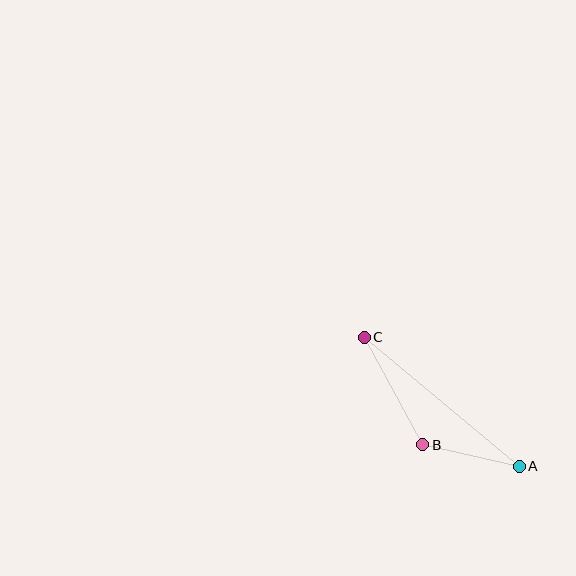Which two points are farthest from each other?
Points A and C are farthest from each other.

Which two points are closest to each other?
Points A and B are closest to each other.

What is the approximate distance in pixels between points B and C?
The distance between B and C is approximately 123 pixels.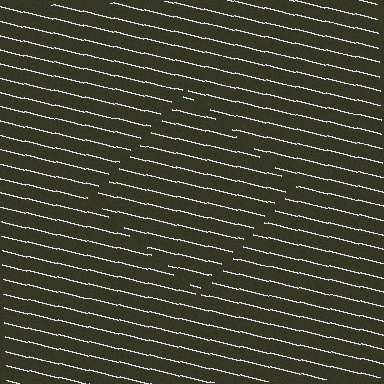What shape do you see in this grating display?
An illusory square. The interior of the shape contains the same grating, shifted by half a period — the contour is defined by the phase discontinuity where line-ends from the inner and outer gratings abut.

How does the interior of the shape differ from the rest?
The interior of the shape contains the same grating, shifted by half a period — the contour is defined by the phase discontinuity where line-ends from the inner and outer gratings abut.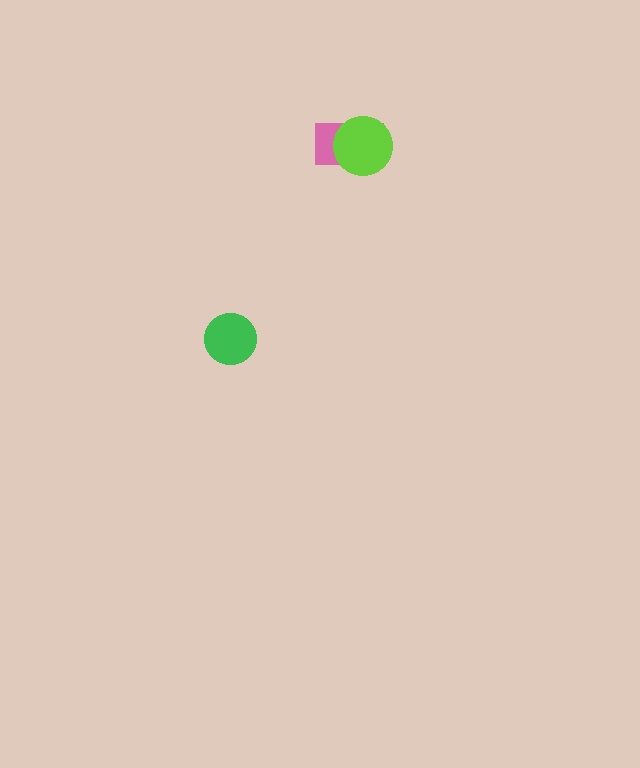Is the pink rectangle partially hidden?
Yes, it is partially covered by another shape.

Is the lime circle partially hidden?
No, no other shape covers it.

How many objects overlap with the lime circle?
1 object overlaps with the lime circle.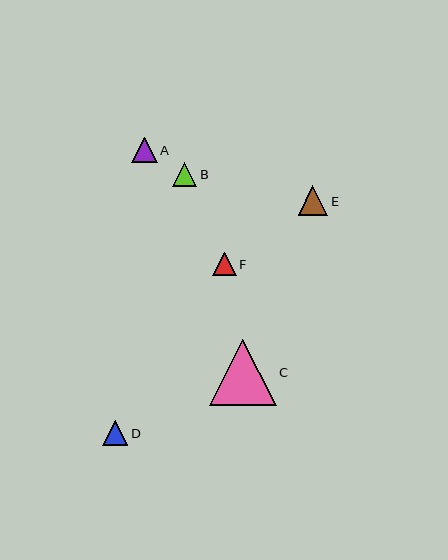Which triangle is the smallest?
Triangle F is the smallest with a size of approximately 24 pixels.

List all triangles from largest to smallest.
From largest to smallest: C, E, A, D, B, F.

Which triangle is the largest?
Triangle C is the largest with a size of approximately 67 pixels.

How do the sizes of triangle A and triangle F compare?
Triangle A and triangle F are approximately the same size.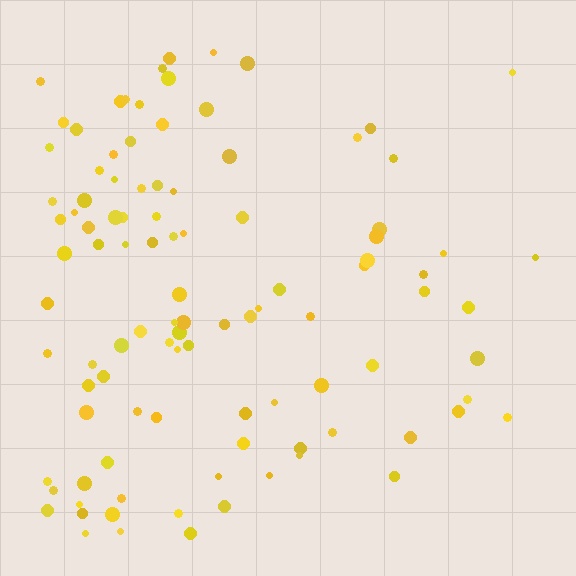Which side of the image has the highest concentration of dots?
The left.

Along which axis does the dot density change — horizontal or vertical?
Horizontal.